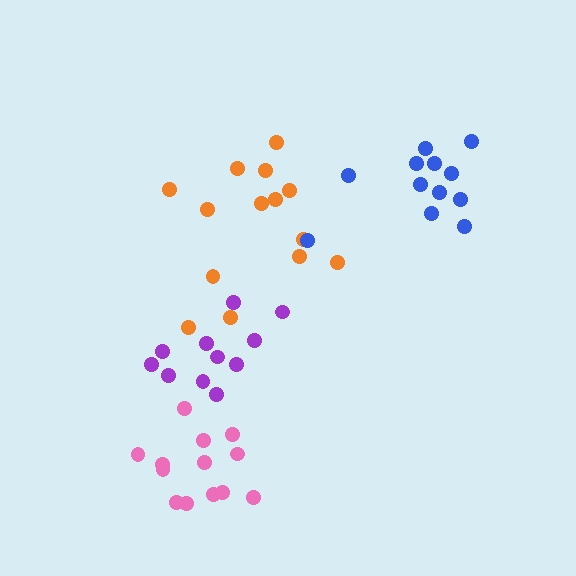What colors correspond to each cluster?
The clusters are colored: pink, orange, purple, blue.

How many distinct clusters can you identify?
There are 4 distinct clusters.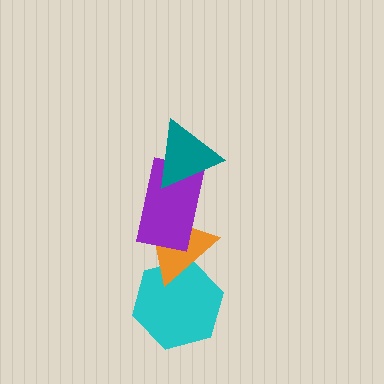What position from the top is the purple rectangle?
The purple rectangle is 2nd from the top.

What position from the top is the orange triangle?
The orange triangle is 3rd from the top.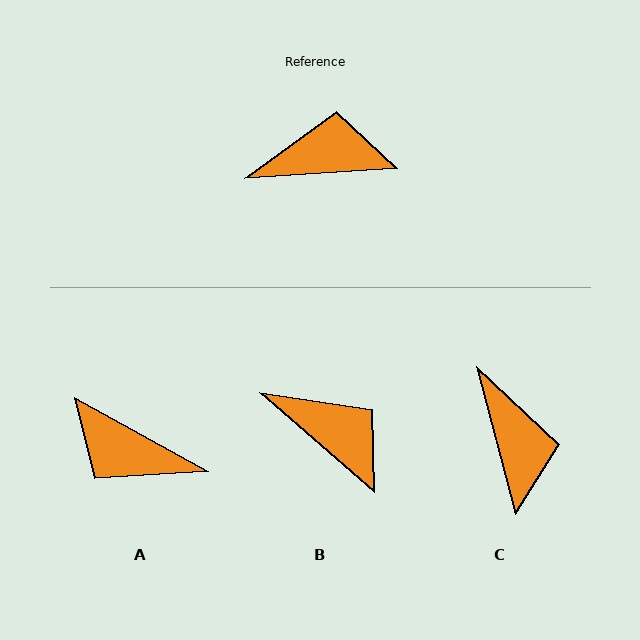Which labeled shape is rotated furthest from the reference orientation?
A, about 147 degrees away.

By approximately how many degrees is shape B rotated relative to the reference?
Approximately 45 degrees clockwise.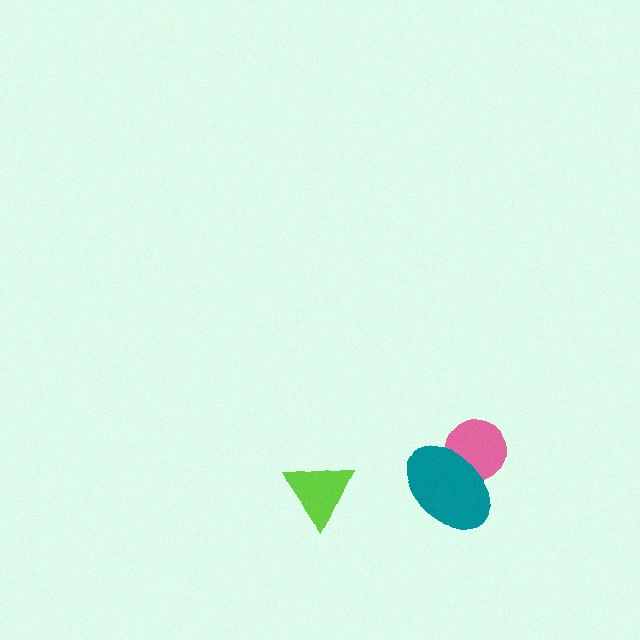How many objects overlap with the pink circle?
1 object overlaps with the pink circle.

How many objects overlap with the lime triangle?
0 objects overlap with the lime triangle.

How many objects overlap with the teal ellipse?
1 object overlaps with the teal ellipse.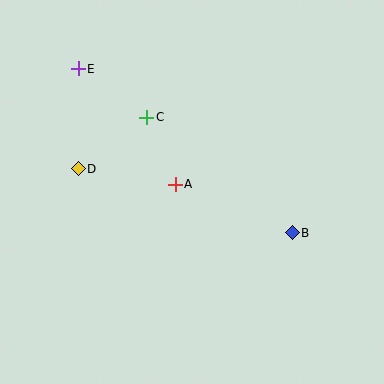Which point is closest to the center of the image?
Point A at (175, 184) is closest to the center.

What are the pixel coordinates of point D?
Point D is at (78, 169).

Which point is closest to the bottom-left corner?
Point D is closest to the bottom-left corner.